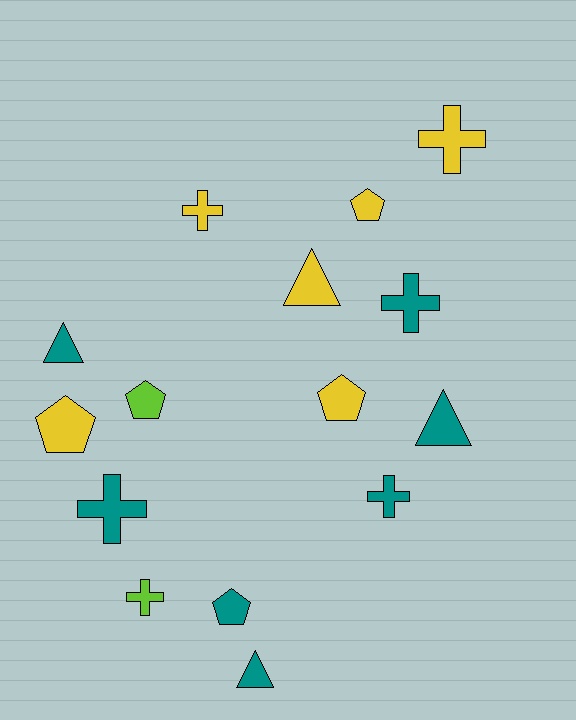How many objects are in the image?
There are 15 objects.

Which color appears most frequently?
Teal, with 7 objects.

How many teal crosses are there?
There are 3 teal crosses.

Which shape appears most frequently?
Cross, with 6 objects.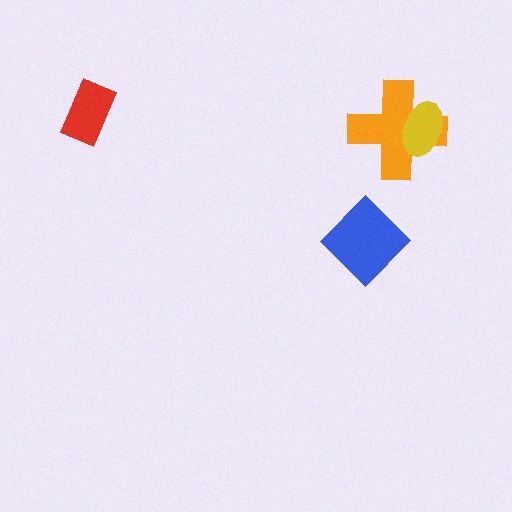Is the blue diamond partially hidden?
No, no other shape covers it.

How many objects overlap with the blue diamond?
0 objects overlap with the blue diamond.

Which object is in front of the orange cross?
The yellow ellipse is in front of the orange cross.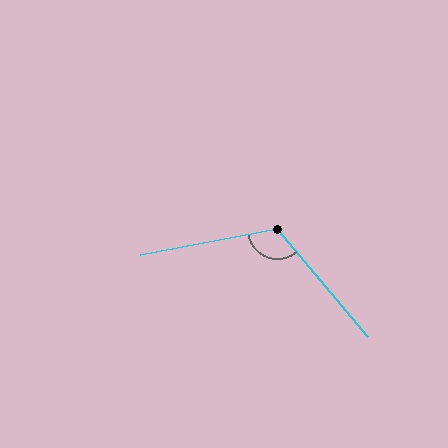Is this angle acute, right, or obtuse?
It is obtuse.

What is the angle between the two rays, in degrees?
Approximately 119 degrees.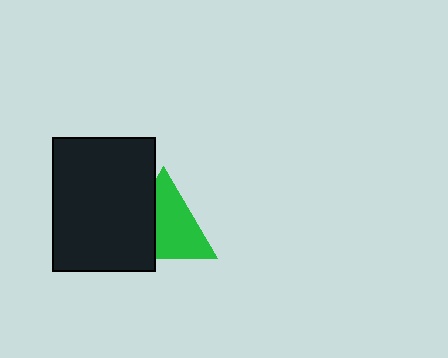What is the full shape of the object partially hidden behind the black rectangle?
The partially hidden object is a green triangle.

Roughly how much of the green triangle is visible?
About half of it is visible (roughly 64%).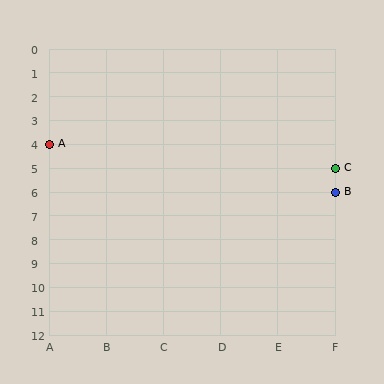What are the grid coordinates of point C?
Point C is at grid coordinates (F, 5).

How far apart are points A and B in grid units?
Points A and B are 5 columns and 2 rows apart (about 5.4 grid units diagonally).